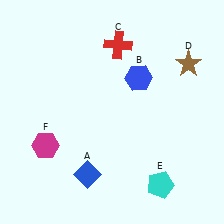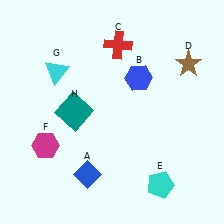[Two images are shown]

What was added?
A cyan triangle (G), a teal square (H) were added in Image 2.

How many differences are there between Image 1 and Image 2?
There are 2 differences between the two images.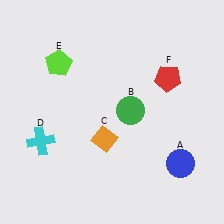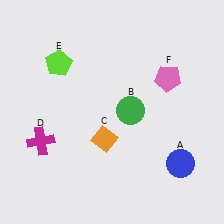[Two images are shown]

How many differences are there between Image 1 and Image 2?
There are 2 differences between the two images.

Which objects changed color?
D changed from cyan to magenta. F changed from red to pink.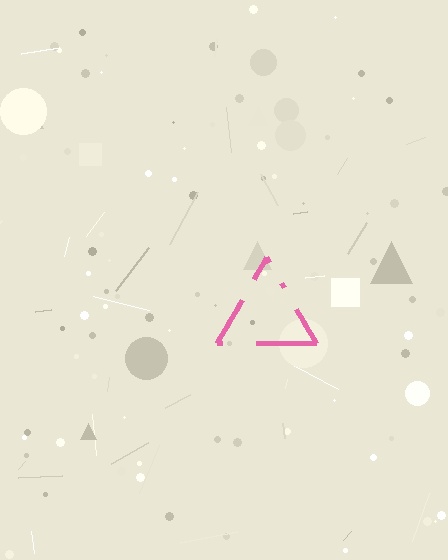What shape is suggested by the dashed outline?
The dashed outline suggests a triangle.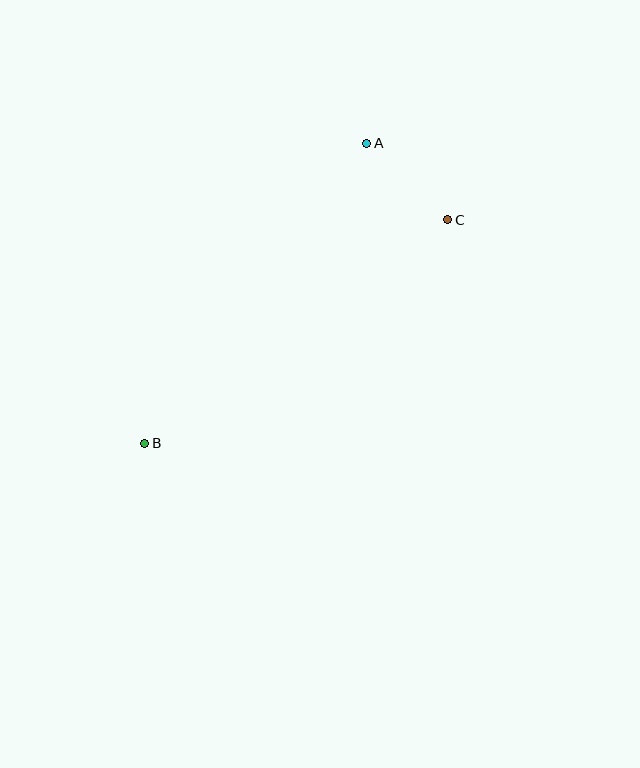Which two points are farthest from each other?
Points B and C are farthest from each other.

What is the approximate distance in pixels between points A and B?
The distance between A and B is approximately 373 pixels.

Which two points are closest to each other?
Points A and C are closest to each other.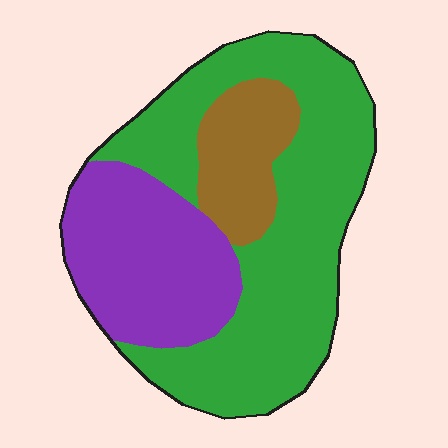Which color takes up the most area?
Green, at roughly 55%.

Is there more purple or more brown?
Purple.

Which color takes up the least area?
Brown, at roughly 15%.